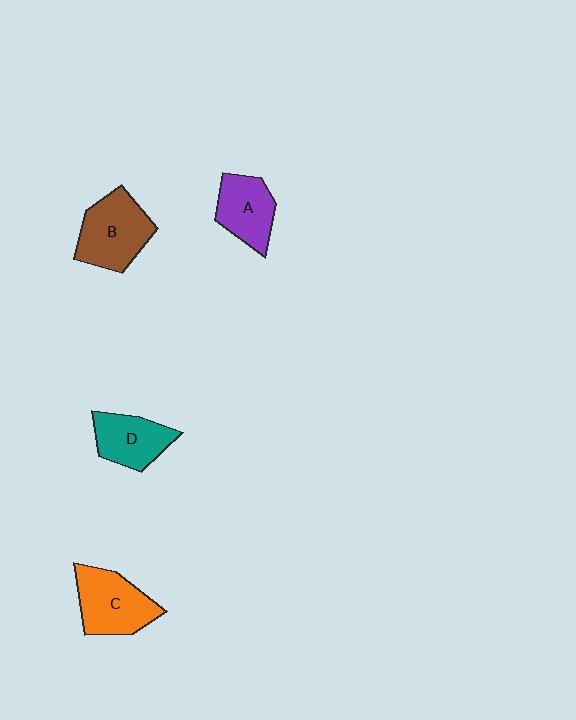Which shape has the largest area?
Shape B (brown).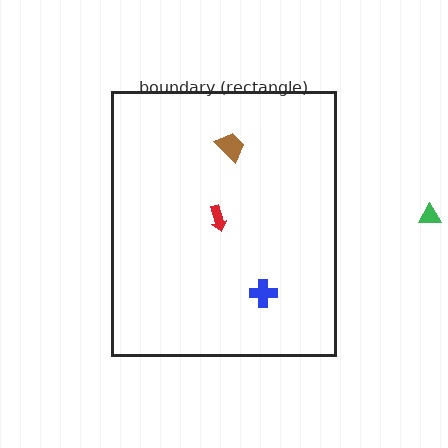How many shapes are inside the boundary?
3 inside, 1 outside.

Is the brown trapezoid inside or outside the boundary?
Inside.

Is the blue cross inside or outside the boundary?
Inside.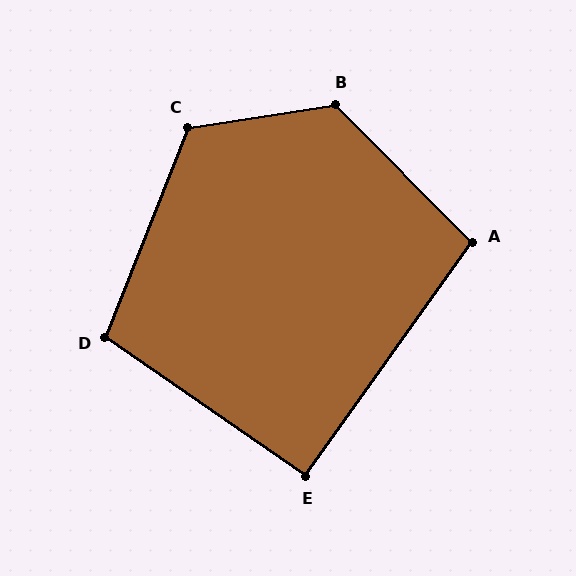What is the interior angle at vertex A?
Approximately 100 degrees (obtuse).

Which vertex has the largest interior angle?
B, at approximately 126 degrees.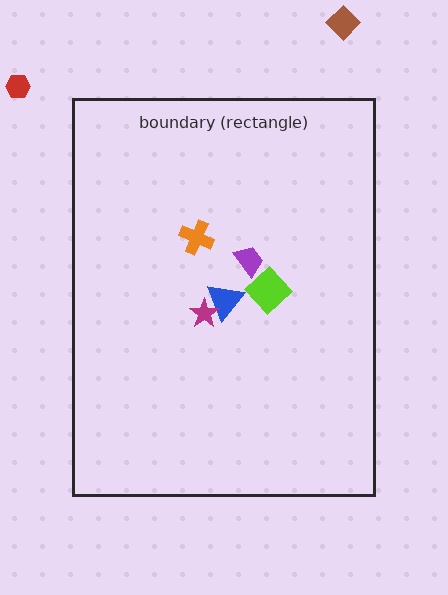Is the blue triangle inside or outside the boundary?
Inside.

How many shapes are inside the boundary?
5 inside, 2 outside.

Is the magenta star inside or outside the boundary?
Inside.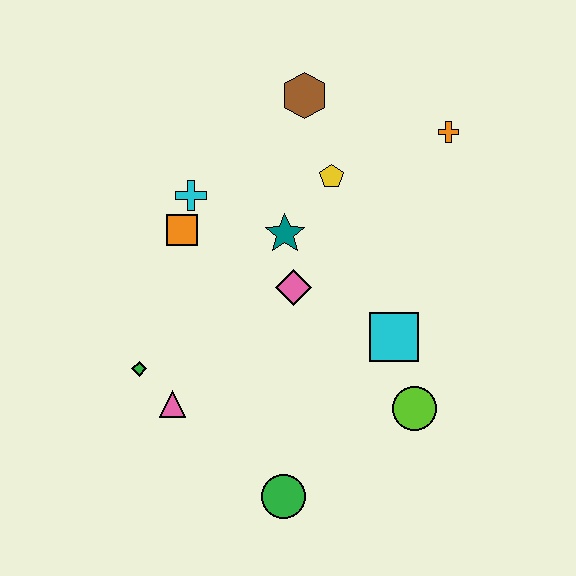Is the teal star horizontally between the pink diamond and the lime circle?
No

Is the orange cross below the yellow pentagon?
No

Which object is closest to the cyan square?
The lime circle is closest to the cyan square.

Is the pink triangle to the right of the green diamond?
Yes